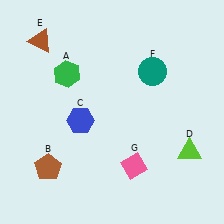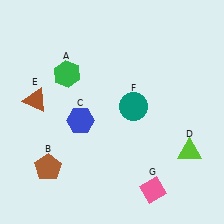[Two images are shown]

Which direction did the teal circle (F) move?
The teal circle (F) moved down.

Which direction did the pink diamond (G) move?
The pink diamond (G) moved down.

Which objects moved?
The objects that moved are: the brown triangle (E), the teal circle (F), the pink diamond (G).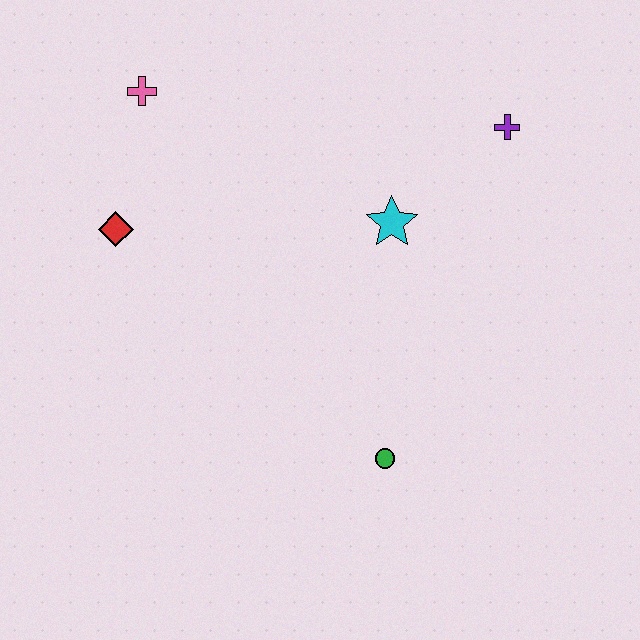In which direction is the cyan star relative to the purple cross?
The cyan star is to the left of the purple cross.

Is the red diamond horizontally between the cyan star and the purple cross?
No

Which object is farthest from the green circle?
The pink cross is farthest from the green circle.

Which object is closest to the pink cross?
The red diamond is closest to the pink cross.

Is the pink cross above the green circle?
Yes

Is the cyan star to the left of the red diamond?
No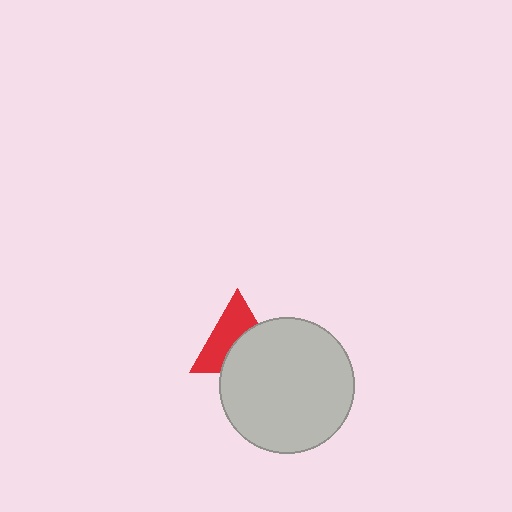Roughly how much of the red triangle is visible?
About half of it is visible (roughly 53%).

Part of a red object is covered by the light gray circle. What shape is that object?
It is a triangle.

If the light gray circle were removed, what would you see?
You would see the complete red triangle.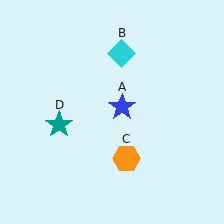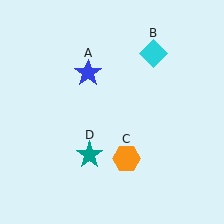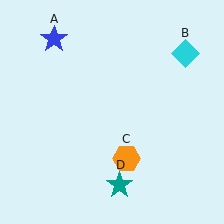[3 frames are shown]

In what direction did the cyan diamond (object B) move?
The cyan diamond (object B) moved right.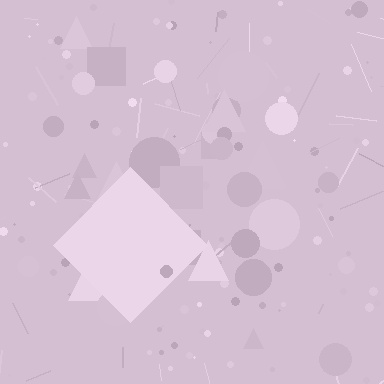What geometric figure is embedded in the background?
A diamond is embedded in the background.